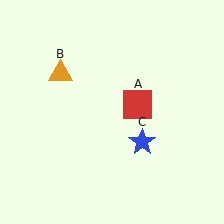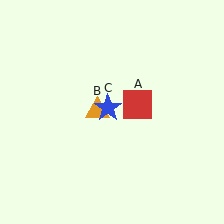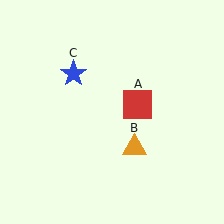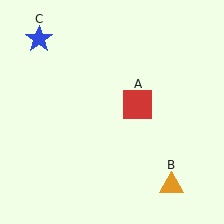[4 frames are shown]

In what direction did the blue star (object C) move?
The blue star (object C) moved up and to the left.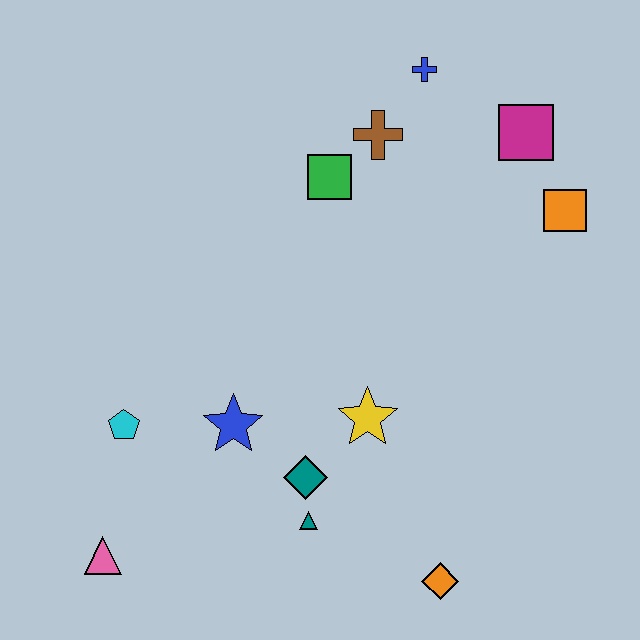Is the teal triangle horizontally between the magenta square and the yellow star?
No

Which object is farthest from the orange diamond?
The blue cross is farthest from the orange diamond.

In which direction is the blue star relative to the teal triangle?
The blue star is above the teal triangle.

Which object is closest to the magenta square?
The orange square is closest to the magenta square.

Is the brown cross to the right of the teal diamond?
Yes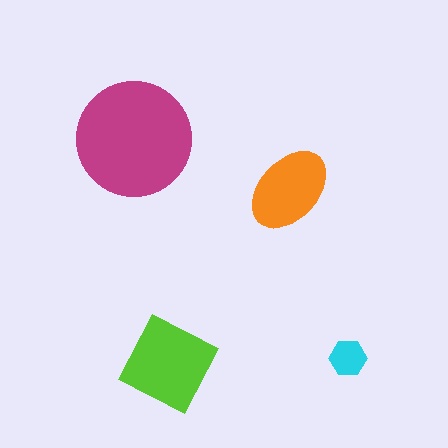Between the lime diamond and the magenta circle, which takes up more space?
The magenta circle.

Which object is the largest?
The magenta circle.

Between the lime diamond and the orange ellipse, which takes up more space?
The lime diamond.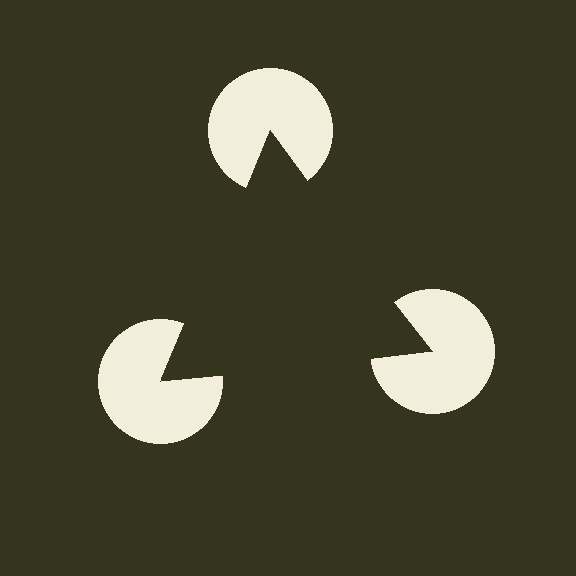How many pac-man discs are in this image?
There are 3 — one at each vertex of the illusory triangle.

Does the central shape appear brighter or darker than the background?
It typically appears slightly darker than the background, even though no actual brightness change is drawn.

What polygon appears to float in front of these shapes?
An illusory triangle — its edges are inferred from the aligned wedge cuts in the pac-man discs, not physically drawn.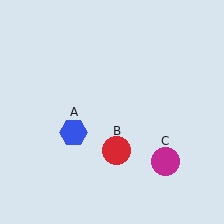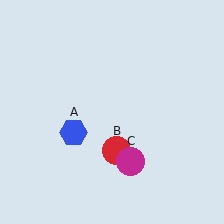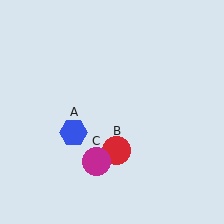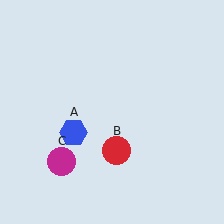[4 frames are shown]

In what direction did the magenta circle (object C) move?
The magenta circle (object C) moved left.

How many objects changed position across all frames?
1 object changed position: magenta circle (object C).